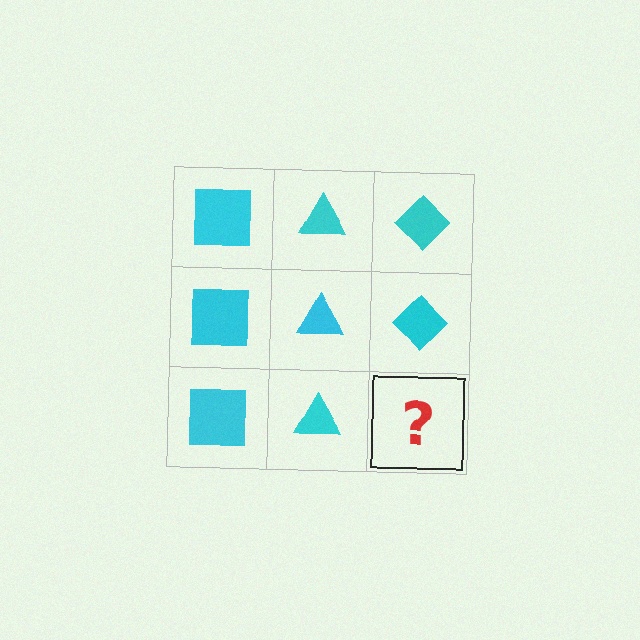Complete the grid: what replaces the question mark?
The question mark should be replaced with a cyan diamond.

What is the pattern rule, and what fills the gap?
The rule is that each column has a consistent shape. The gap should be filled with a cyan diamond.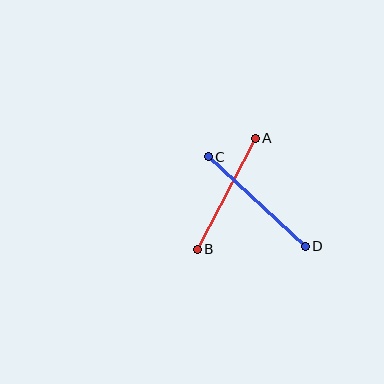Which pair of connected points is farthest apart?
Points C and D are farthest apart.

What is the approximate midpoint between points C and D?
The midpoint is at approximately (257, 201) pixels.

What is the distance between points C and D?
The distance is approximately 132 pixels.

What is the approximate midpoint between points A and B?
The midpoint is at approximately (226, 194) pixels.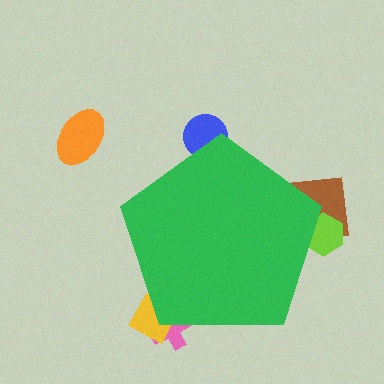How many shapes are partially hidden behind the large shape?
5 shapes are partially hidden.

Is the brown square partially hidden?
Yes, the brown square is partially hidden behind the green pentagon.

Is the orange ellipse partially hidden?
No, the orange ellipse is fully visible.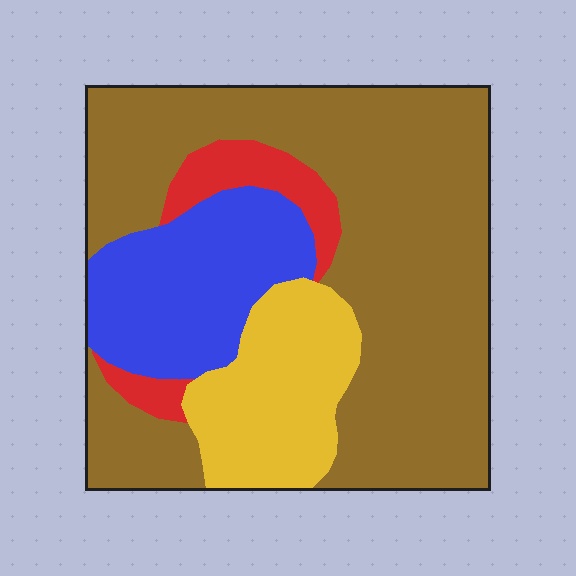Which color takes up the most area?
Brown, at roughly 60%.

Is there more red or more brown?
Brown.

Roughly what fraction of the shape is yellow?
Yellow covers around 15% of the shape.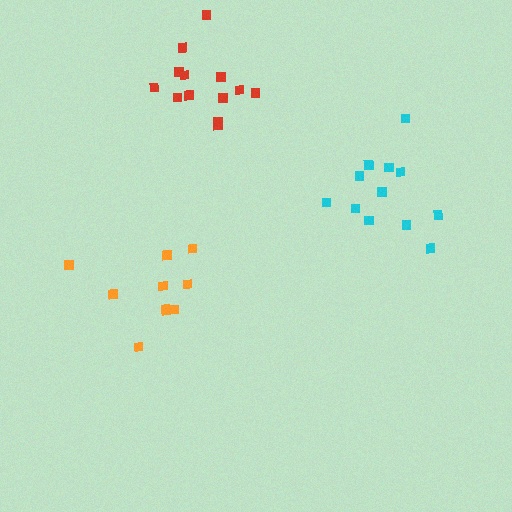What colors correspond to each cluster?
The clusters are colored: cyan, orange, red.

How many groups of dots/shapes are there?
There are 3 groups.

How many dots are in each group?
Group 1: 12 dots, Group 2: 10 dots, Group 3: 13 dots (35 total).